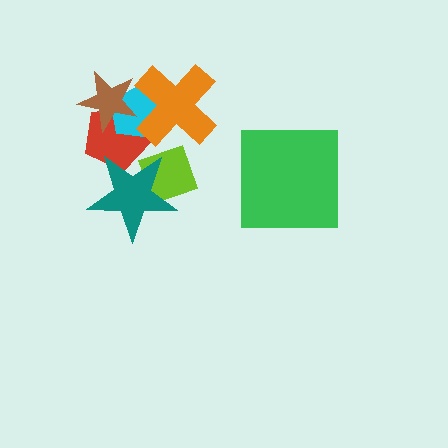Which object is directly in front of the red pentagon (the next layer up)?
The cyan pentagon is directly in front of the red pentagon.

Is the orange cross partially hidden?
Yes, it is partially covered by another shape.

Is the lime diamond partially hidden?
Yes, it is partially covered by another shape.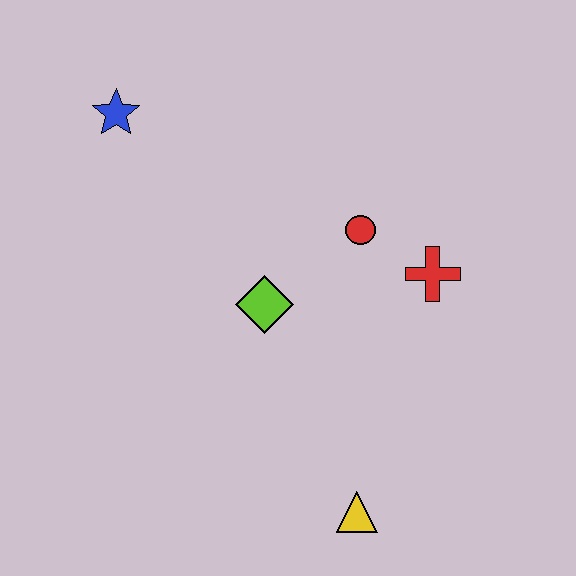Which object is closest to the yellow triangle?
The lime diamond is closest to the yellow triangle.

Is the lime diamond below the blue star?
Yes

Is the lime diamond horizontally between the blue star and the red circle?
Yes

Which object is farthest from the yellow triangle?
The blue star is farthest from the yellow triangle.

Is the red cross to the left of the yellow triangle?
No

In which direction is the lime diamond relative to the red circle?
The lime diamond is to the left of the red circle.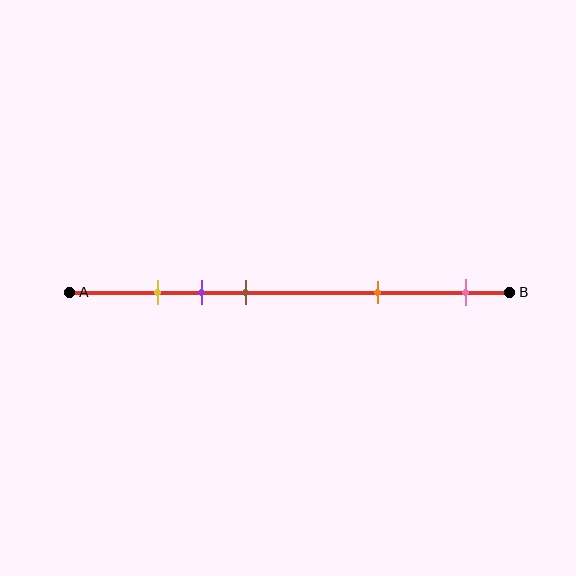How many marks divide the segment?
There are 5 marks dividing the segment.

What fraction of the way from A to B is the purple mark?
The purple mark is approximately 30% (0.3) of the way from A to B.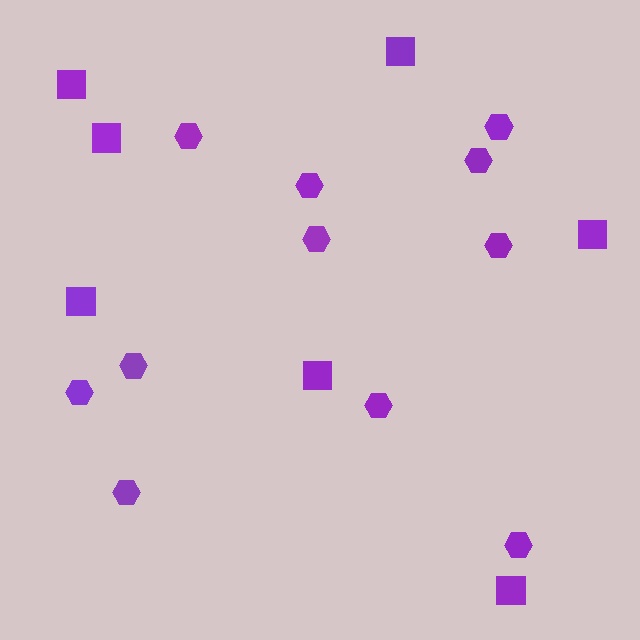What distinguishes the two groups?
There are 2 groups: one group of hexagons (11) and one group of squares (7).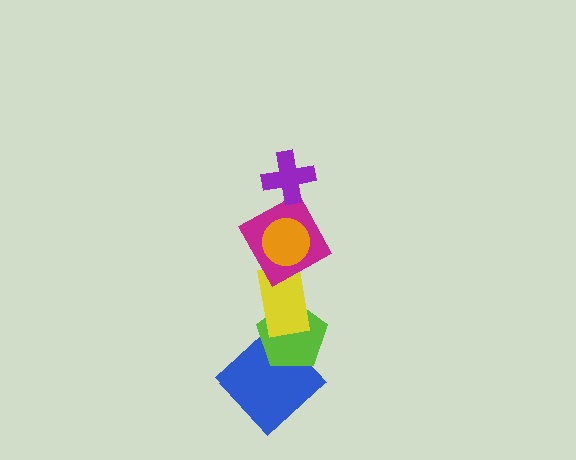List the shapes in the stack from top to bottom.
From top to bottom: the purple cross, the orange circle, the magenta square, the yellow rectangle, the lime pentagon, the blue diamond.